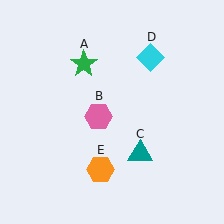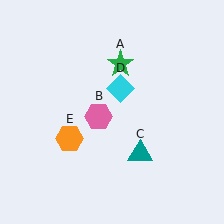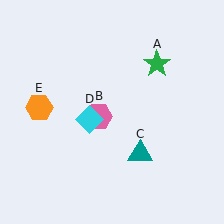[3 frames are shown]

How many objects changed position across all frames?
3 objects changed position: green star (object A), cyan diamond (object D), orange hexagon (object E).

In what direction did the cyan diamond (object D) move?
The cyan diamond (object D) moved down and to the left.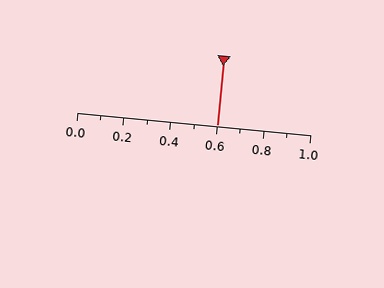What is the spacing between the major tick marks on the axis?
The major ticks are spaced 0.2 apart.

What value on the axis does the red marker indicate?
The marker indicates approximately 0.6.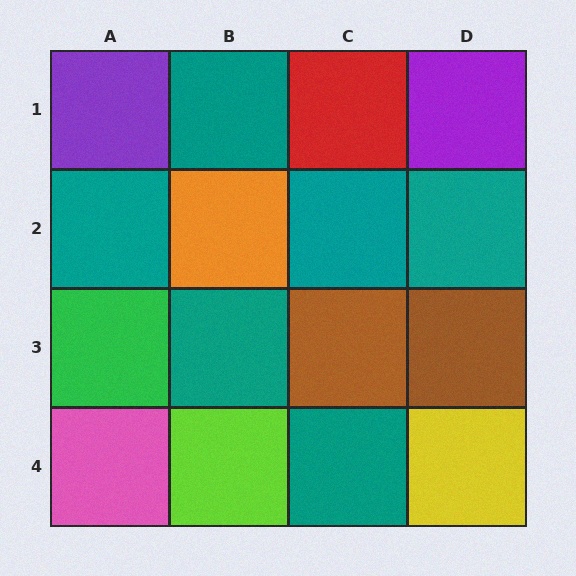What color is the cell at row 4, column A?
Pink.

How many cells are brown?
2 cells are brown.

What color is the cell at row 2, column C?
Teal.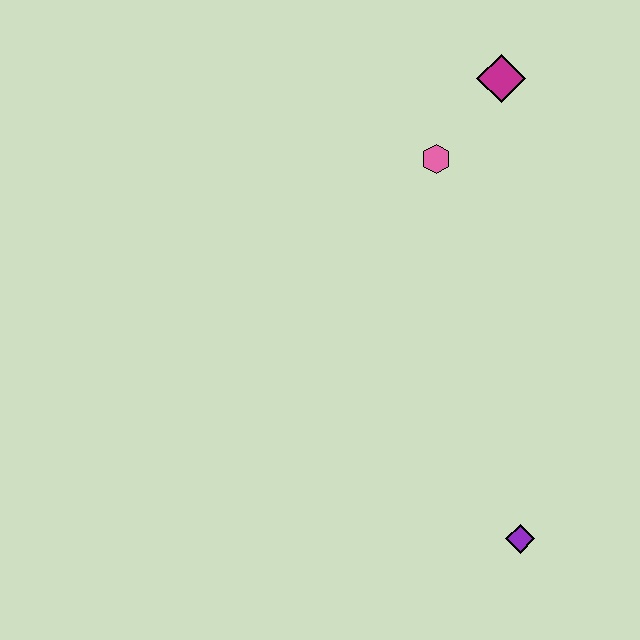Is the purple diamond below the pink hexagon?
Yes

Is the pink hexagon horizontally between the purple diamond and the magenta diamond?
No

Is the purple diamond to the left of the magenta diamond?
No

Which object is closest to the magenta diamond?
The pink hexagon is closest to the magenta diamond.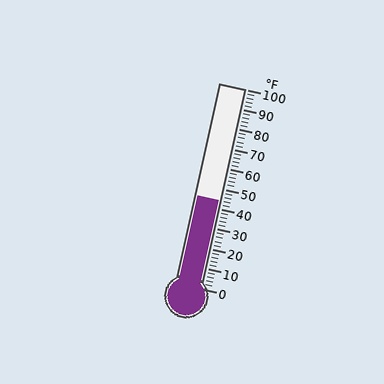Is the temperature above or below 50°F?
The temperature is below 50°F.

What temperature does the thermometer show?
The thermometer shows approximately 44°F.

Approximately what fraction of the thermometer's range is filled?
The thermometer is filled to approximately 45% of its range.